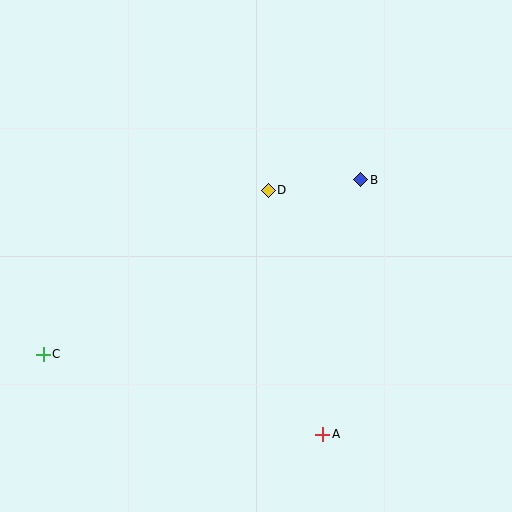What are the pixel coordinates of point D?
Point D is at (268, 190).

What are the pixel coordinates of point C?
Point C is at (43, 354).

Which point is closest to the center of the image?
Point D at (268, 190) is closest to the center.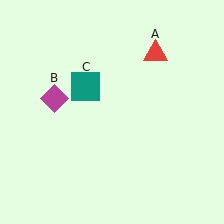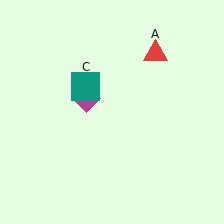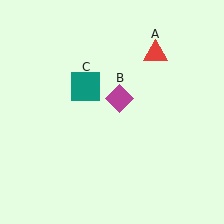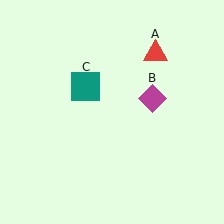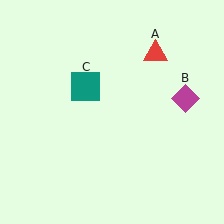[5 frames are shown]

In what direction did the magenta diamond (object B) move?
The magenta diamond (object B) moved right.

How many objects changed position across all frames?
1 object changed position: magenta diamond (object B).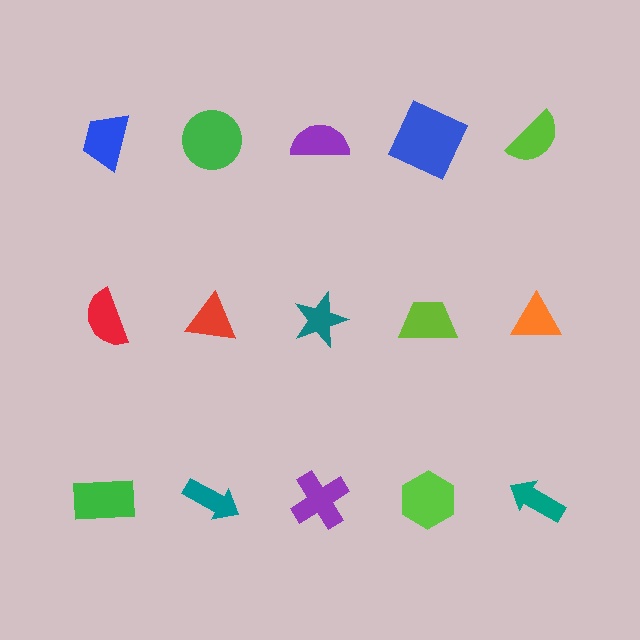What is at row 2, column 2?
A red triangle.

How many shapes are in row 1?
5 shapes.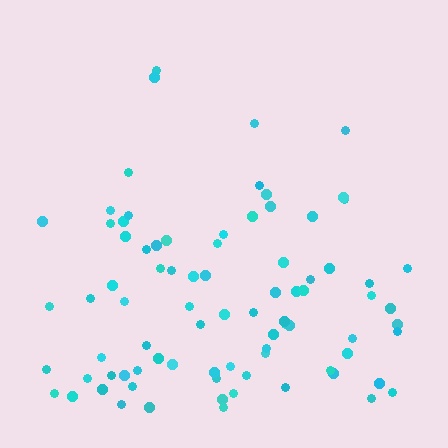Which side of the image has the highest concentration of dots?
The bottom.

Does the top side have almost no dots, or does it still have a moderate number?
Still a moderate number, just noticeably fewer than the bottom.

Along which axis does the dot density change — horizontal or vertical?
Vertical.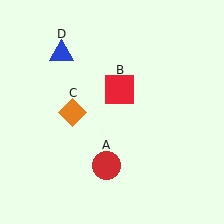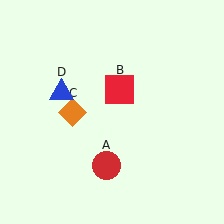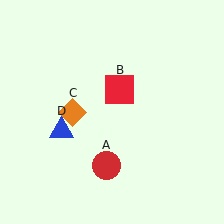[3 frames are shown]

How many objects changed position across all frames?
1 object changed position: blue triangle (object D).